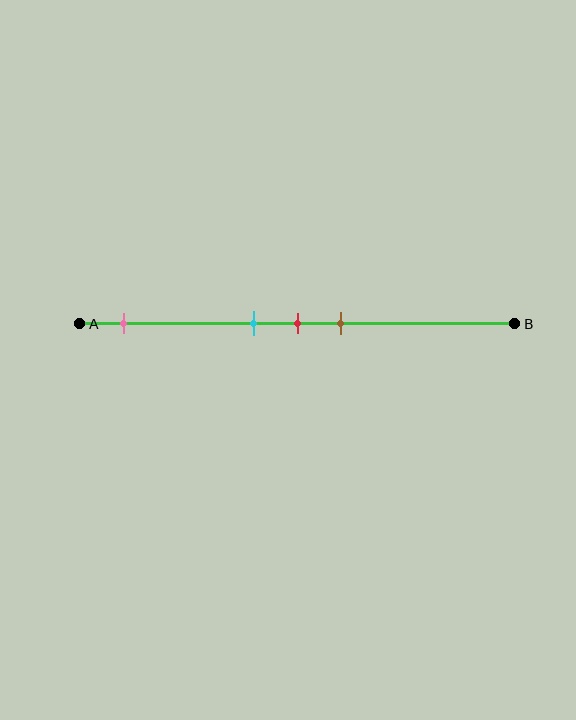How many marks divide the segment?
There are 4 marks dividing the segment.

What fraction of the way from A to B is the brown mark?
The brown mark is approximately 60% (0.6) of the way from A to B.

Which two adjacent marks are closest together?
The cyan and red marks are the closest adjacent pair.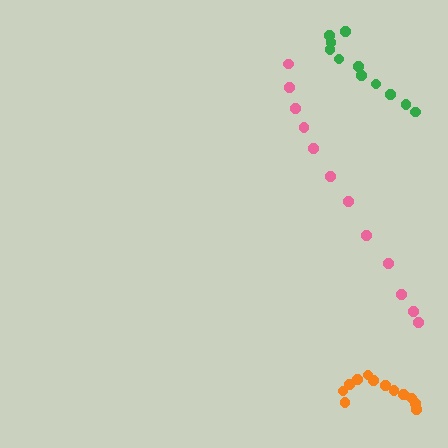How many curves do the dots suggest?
There are 3 distinct paths.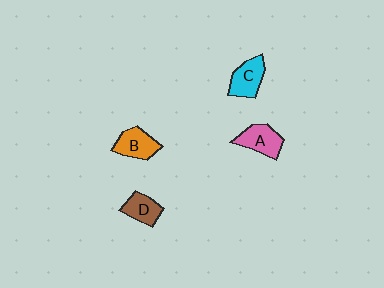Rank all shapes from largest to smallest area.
From largest to smallest: C (cyan), A (pink), B (orange), D (brown).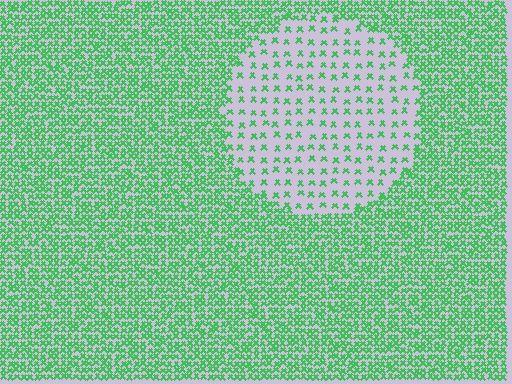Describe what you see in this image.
The image contains small green elements arranged at two different densities. A circle-shaped region is visible where the elements are less densely packed than the surrounding area.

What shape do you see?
I see a circle.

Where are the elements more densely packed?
The elements are more densely packed outside the circle boundary.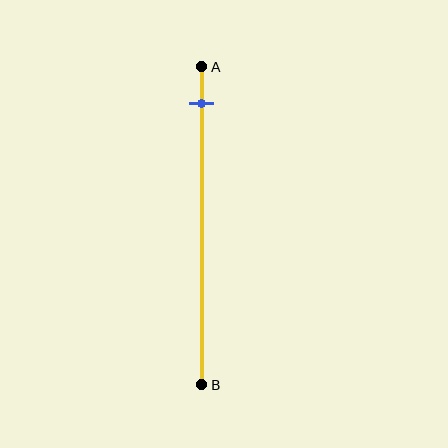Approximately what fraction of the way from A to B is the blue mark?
The blue mark is approximately 10% of the way from A to B.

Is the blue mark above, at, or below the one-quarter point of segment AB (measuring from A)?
The blue mark is above the one-quarter point of segment AB.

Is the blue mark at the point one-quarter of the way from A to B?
No, the mark is at about 10% from A, not at the 25% one-quarter point.